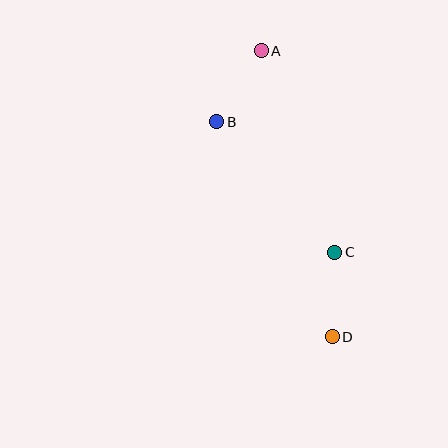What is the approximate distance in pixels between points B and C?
The distance between B and C is approximately 176 pixels.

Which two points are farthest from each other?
Points A and D are farthest from each other.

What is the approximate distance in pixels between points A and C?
The distance between A and C is approximately 214 pixels.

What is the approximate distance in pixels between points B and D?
The distance between B and D is approximately 244 pixels.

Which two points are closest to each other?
Points A and B are closest to each other.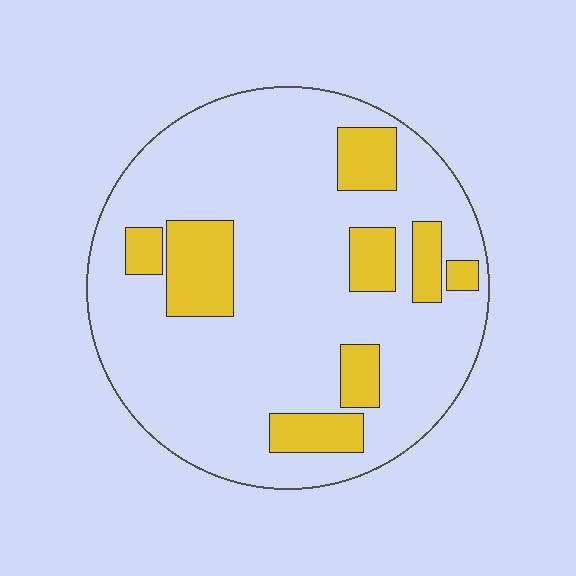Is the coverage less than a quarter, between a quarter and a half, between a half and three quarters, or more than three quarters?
Less than a quarter.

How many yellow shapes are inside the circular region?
8.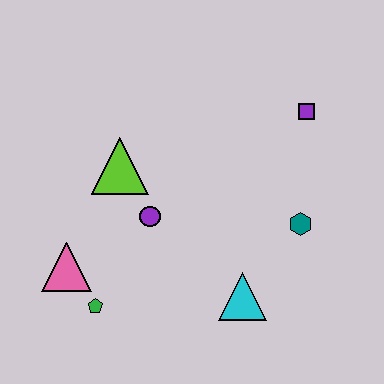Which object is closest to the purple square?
The teal hexagon is closest to the purple square.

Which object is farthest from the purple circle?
The purple square is farthest from the purple circle.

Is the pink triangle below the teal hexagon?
Yes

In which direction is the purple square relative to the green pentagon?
The purple square is to the right of the green pentagon.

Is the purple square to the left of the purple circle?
No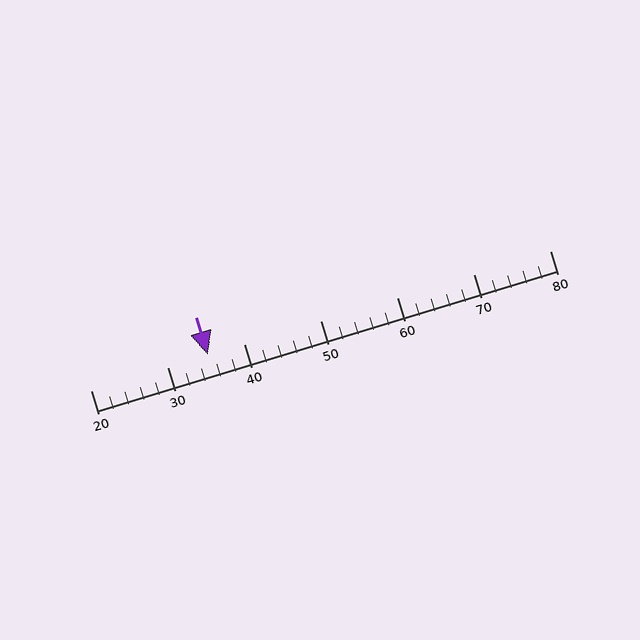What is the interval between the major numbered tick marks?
The major tick marks are spaced 10 units apart.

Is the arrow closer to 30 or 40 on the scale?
The arrow is closer to 40.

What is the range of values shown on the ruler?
The ruler shows values from 20 to 80.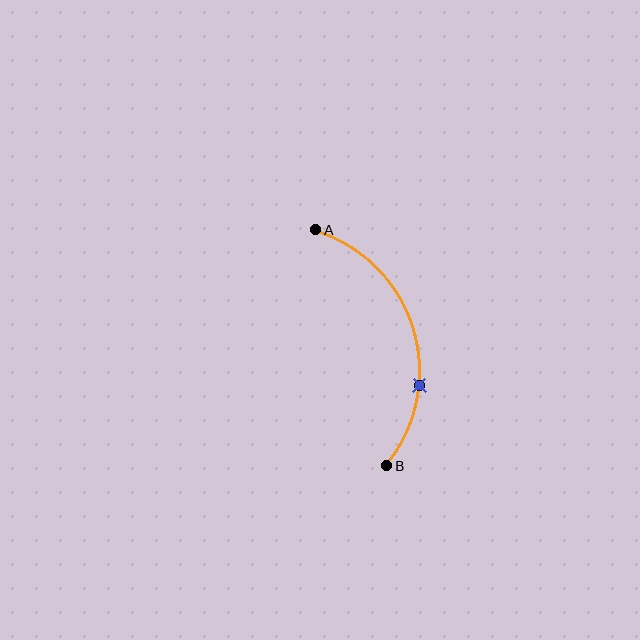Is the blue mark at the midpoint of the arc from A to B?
No. The blue mark lies on the arc but is closer to endpoint B. The arc midpoint would be at the point on the curve equidistant along the arc from both A and B.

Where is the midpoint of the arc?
The arc midpoint is the point on the curve farthest from the straight line joining A and B. It sits to the right of that line.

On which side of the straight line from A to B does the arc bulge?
The arc bulges to the right of the straight line connecting A and B.